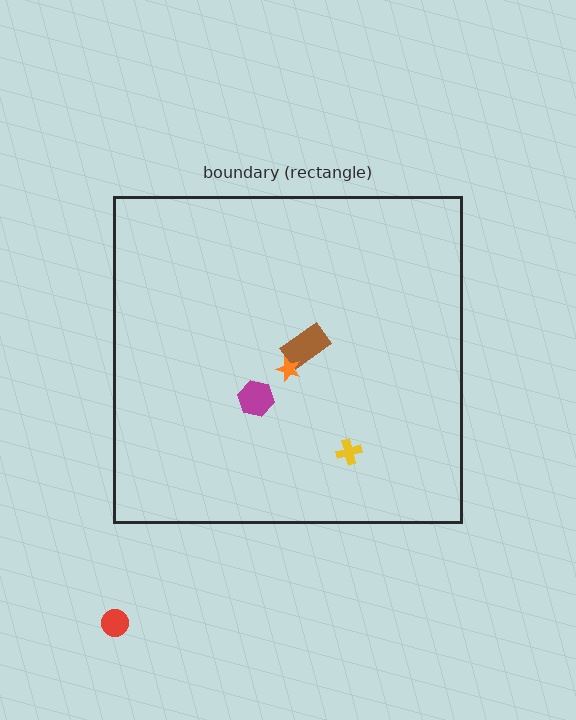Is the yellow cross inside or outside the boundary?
Inside.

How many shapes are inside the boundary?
4 inside, 1 outside.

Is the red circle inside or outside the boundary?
Outside.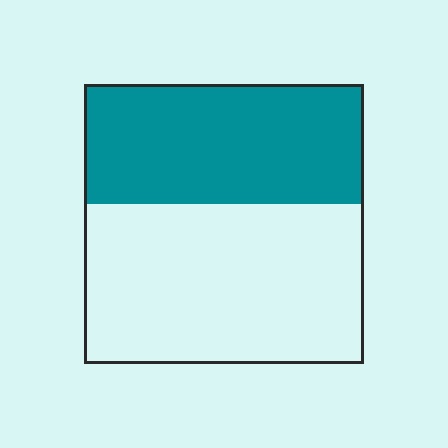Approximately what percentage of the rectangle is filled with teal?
Approximately 45%.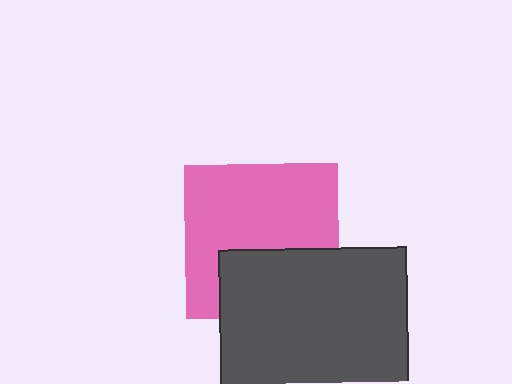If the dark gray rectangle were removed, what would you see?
You would see the complete pink square.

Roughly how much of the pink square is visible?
Most of it is visible (roughly 66%).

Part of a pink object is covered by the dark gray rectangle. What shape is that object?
It is a square.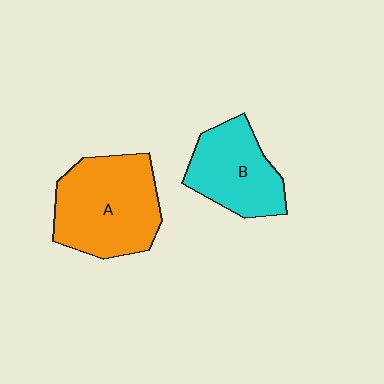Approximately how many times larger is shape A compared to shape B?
Approximately 1.4 times.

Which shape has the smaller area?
Shape B (cyan).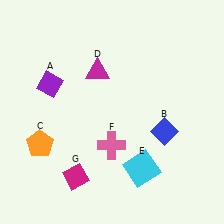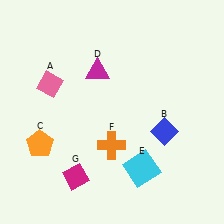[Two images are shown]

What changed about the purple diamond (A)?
In Image 1, A is purple. In Image 2, it changed to pink.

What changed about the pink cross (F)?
In Image 1, F is pink. In Image 2, it changed to orange.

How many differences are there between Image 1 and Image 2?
There are 2 differences between the two images.